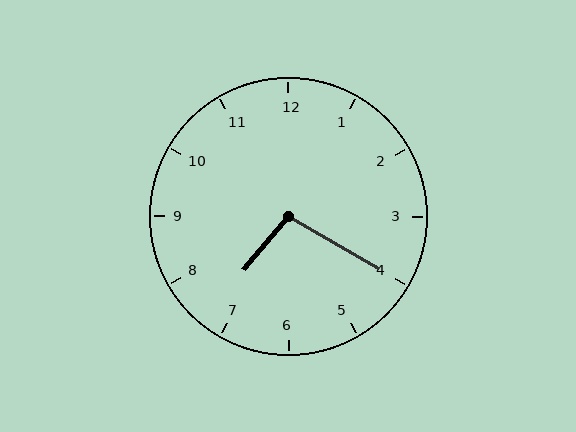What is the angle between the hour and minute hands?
Approximately 100 degrees.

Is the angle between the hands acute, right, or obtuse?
It is obtuse.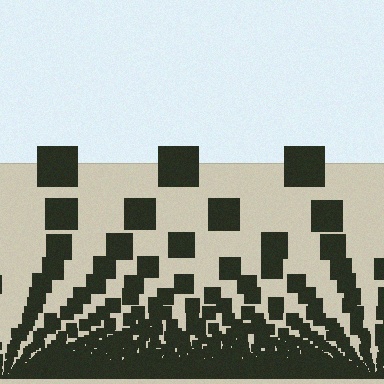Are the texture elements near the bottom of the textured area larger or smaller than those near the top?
Smaller. The gradient is inverted — elements near the bottom are smaller and denser.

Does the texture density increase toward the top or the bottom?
Density increases toward the bottom.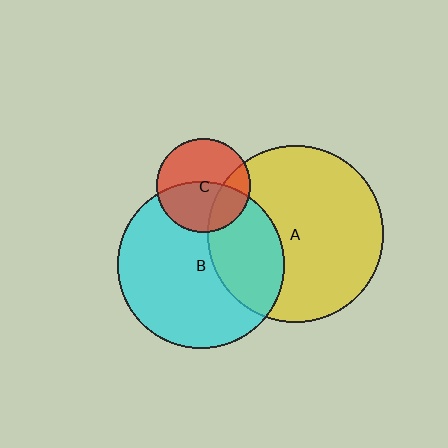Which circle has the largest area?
Circle A (yellow).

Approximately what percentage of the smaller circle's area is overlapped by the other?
Approximately 25%.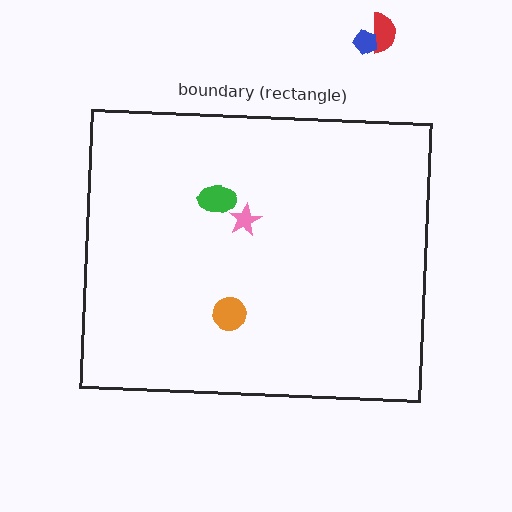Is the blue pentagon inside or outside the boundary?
Outside.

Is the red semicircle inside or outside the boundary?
Outside.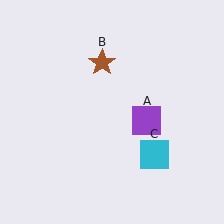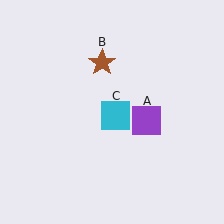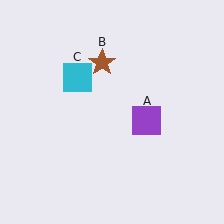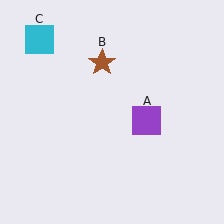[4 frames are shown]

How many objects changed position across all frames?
1 object changed position: cyan square (object C).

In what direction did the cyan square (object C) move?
The cyan square (object C) moved up and to the left.